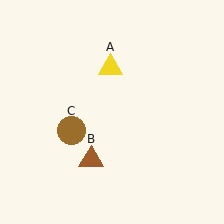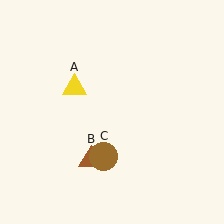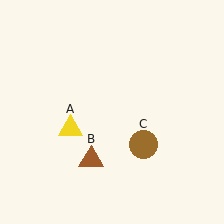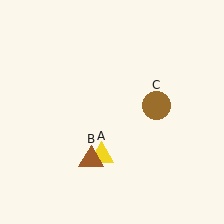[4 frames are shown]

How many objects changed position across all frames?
2 objects changed position: yellow triangle (object A), brown circle (object C).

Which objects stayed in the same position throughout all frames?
Brown triangle (object B) remained stationary.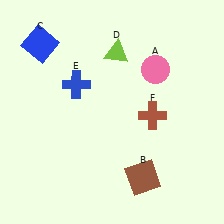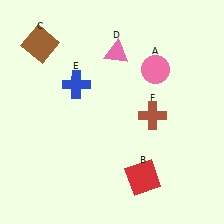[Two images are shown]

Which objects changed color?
B changed from brown to red. C changed from blue to brown. D changed from lime to pink.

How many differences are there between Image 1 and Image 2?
There are 3 differences between the two images.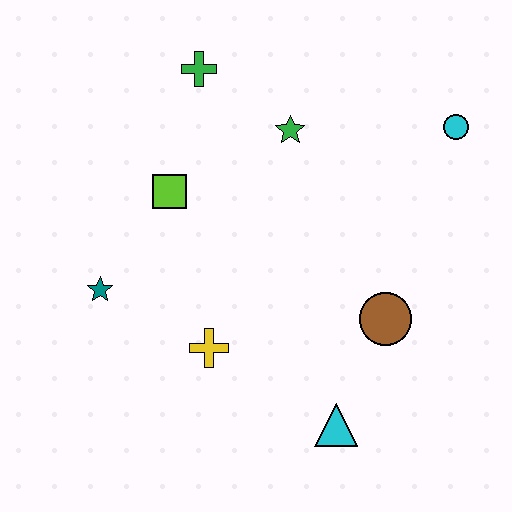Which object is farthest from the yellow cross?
The cyan circle is farthest from the yellow cross.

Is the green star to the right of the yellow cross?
Yes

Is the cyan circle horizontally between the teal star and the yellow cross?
No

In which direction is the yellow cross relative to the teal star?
The yellow cross is to the right of the teal star.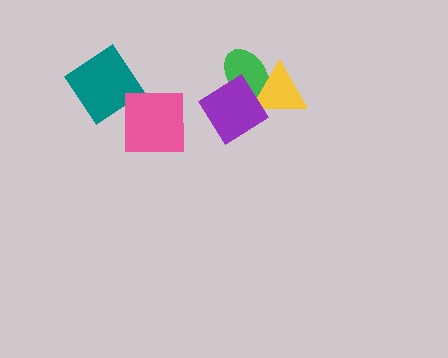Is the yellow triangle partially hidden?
Yes, it is partially covered by another shape.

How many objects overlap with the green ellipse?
2 objects overlap with the green ellipse.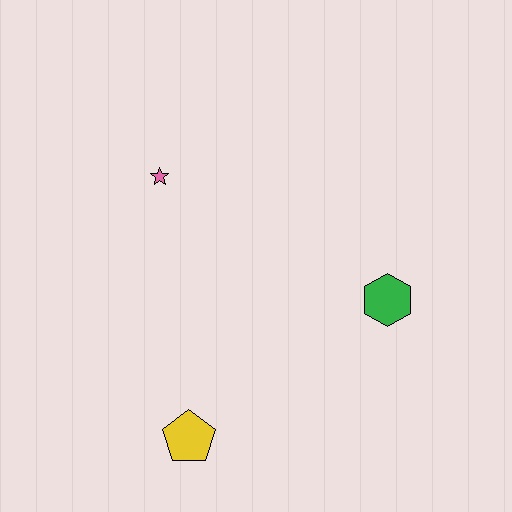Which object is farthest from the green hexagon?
The pink star is farthest from the green hexagon.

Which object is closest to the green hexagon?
The yellow pentagon is closest to the green hexagon.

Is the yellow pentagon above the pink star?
No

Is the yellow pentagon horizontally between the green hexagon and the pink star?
Yes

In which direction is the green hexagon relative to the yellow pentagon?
The green hexagon is to the right of the yellow pentagon.